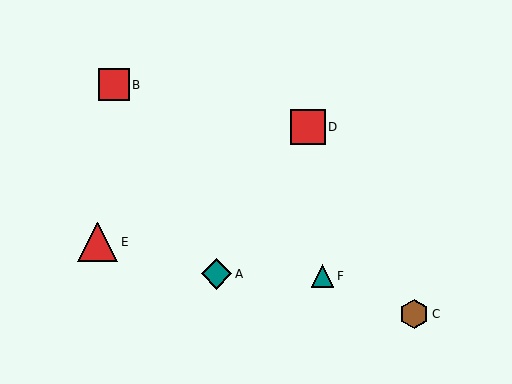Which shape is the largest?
The red triangle (labeled E) is the largest.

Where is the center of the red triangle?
The center of the red triangle is at (98, 242).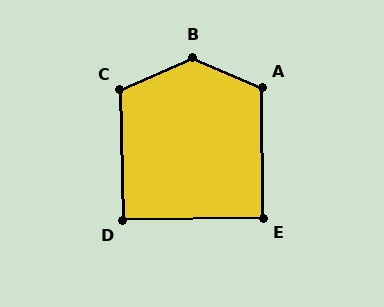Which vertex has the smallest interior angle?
D, at approximately 90 degrees.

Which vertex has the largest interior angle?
B, at approximately 133 degrees.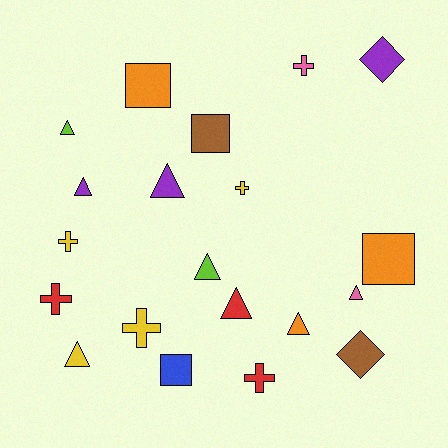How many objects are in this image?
There are 20 objects.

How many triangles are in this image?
There are 8 triangles.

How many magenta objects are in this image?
There are no magenta objects.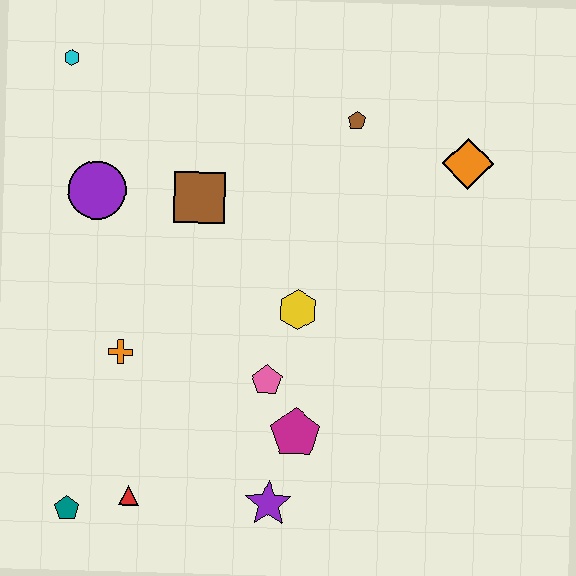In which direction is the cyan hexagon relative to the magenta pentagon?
The cyan hexagon is above the magenta pentagon.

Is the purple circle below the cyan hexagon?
Yes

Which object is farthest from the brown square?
The teal pentagon is farthest from the brown square.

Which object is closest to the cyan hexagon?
The purple circle is closest to the cyan hexagon.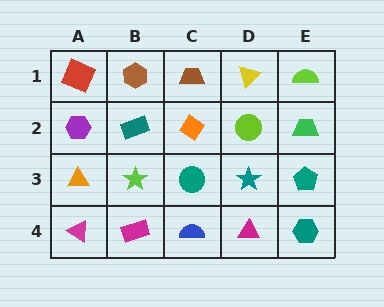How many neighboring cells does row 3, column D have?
4.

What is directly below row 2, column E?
A teal pentagon.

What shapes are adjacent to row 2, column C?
A brown trapezoid (row 1, column C), a teal circle (row 3, column C), a teal rectangle (row 2, column B), a lime circle (row 2, column D).